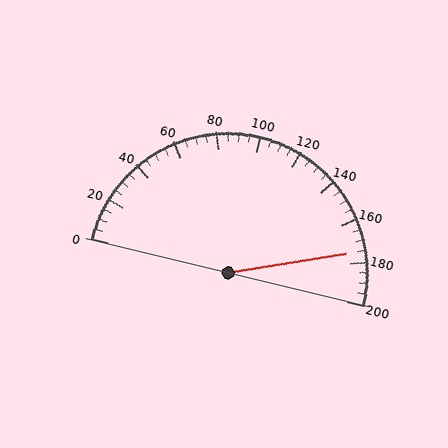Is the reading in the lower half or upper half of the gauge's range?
The reading is in the upper half of the range (0 to 200).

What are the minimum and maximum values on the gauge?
The gauge ranges from 0 to 200.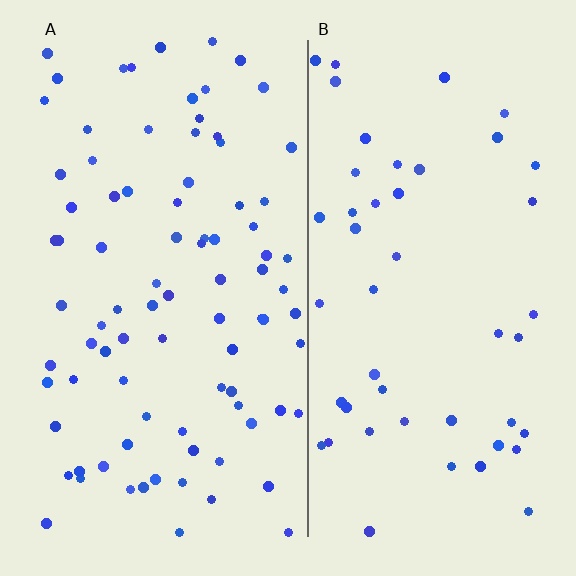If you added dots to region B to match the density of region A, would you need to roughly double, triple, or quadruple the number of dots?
Approximately double.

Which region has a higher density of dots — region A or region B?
A (the left).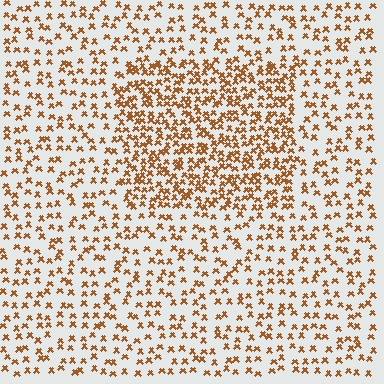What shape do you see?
I see a rectangle.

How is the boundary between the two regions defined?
The boundary is defined by a change in element density (approximately 2.0x ratio). All elements are the same color, size, and shape.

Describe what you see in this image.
The image contains small brown elements arranged at two different densities. A rectangle-shaped region is visible where the elements are more densely packed than the surrounding area.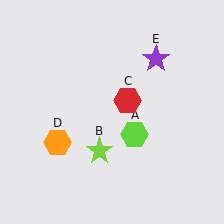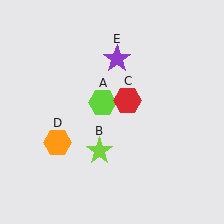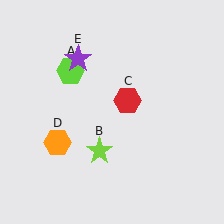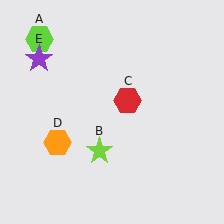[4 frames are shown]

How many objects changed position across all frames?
2 objects changed position: lime hexagon (object A), purple star (object E).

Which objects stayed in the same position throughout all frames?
Lime star (object B) and red hexagon (object C) and orange hexagon (object D) remained stationary.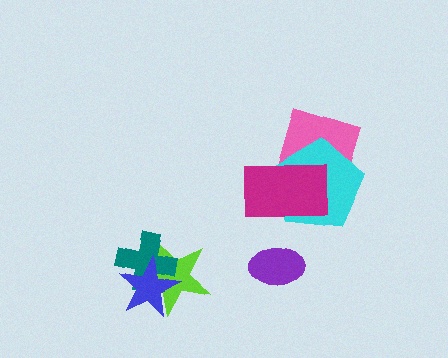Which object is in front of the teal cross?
The blue star is in front of the teal cross.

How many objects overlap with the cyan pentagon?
2 objects overlap with the cyan pentagon.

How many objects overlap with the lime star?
2 objects overlap with the lime star.